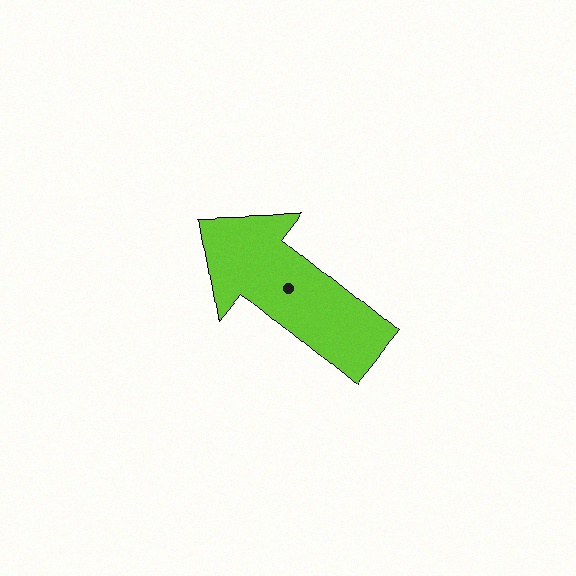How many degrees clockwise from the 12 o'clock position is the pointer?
Approximately 309 degrees.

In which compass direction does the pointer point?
Northwest.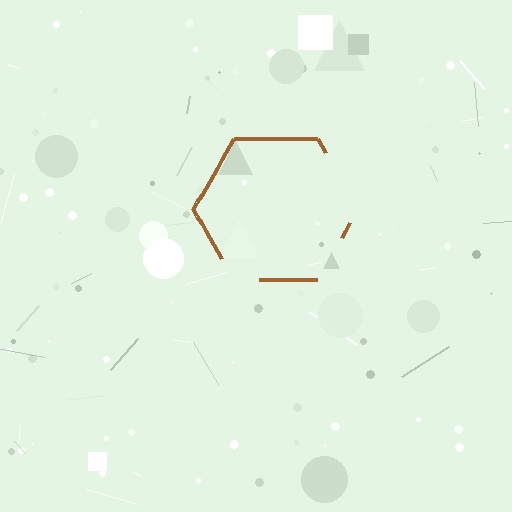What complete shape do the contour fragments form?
The contour fragments form a hexagon.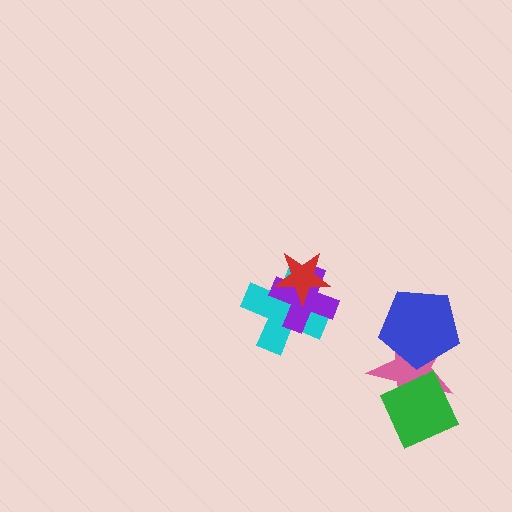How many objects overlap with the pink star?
2 objects overlap with the pink star.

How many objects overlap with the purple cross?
2 objects overlap with the purple cross.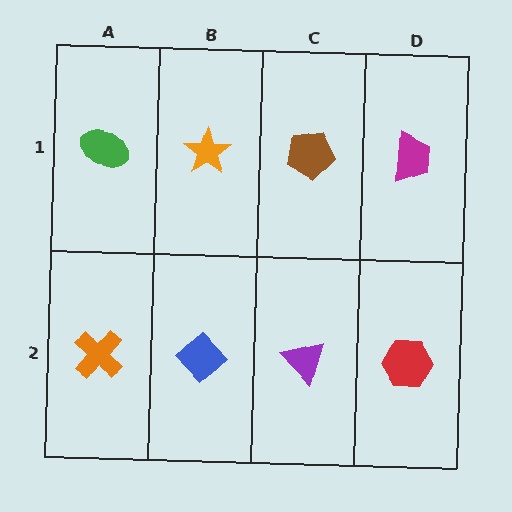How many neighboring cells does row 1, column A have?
2.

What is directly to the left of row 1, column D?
A brown pentagon.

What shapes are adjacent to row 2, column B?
An orange star (row 1, column B), an orange cross (row 2, column A), a purple triangle (row 2, column C).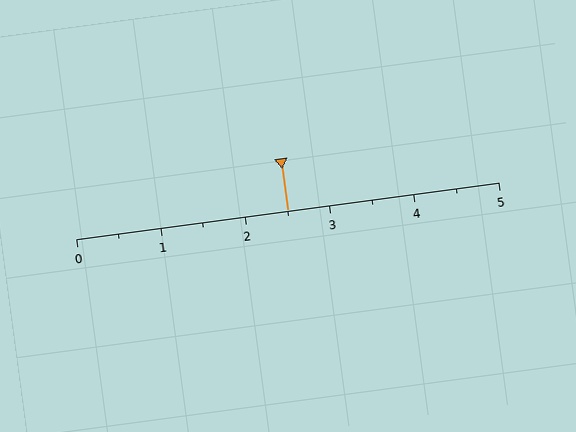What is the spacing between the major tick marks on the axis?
The major ticks are spaced 1 apart.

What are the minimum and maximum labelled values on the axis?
The axis runs from 0 to 5.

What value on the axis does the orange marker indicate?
The marker indicates approximately 2.5.